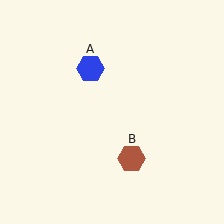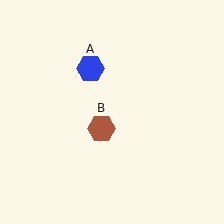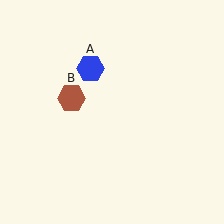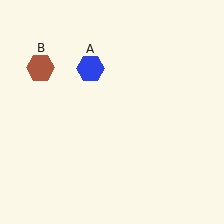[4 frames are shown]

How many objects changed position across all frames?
1 object changed position: brown hexagon (object B).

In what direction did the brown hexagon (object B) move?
The brown hexagon (object B) moved up and to the left.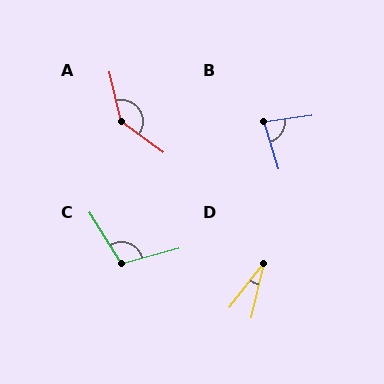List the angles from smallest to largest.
D (25°), B (80°), C (107°), A (139°).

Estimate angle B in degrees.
Approximately 80 degrees.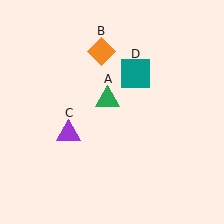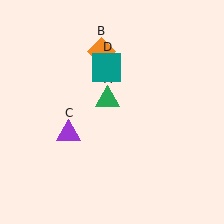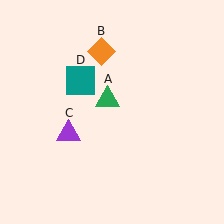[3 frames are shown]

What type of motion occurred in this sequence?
The teal square (object D) rotated counterclockwise around the center of the scene.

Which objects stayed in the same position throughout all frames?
Green triangle (object A) and orange diamond (object B) and purple triangle (object C) remained stationary.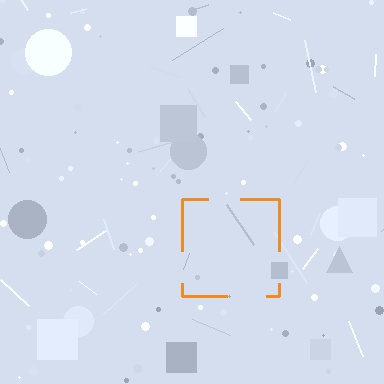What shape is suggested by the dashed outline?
The dashed outline suggests a square.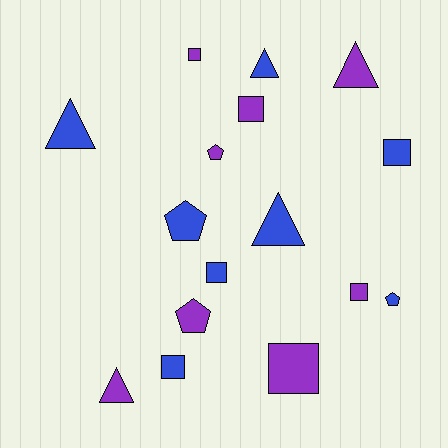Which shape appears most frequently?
Square, with 7 objects.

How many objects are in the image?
There are 16 objects.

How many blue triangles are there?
There are 3 blue triangles.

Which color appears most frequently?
Purple, with 8 objects.